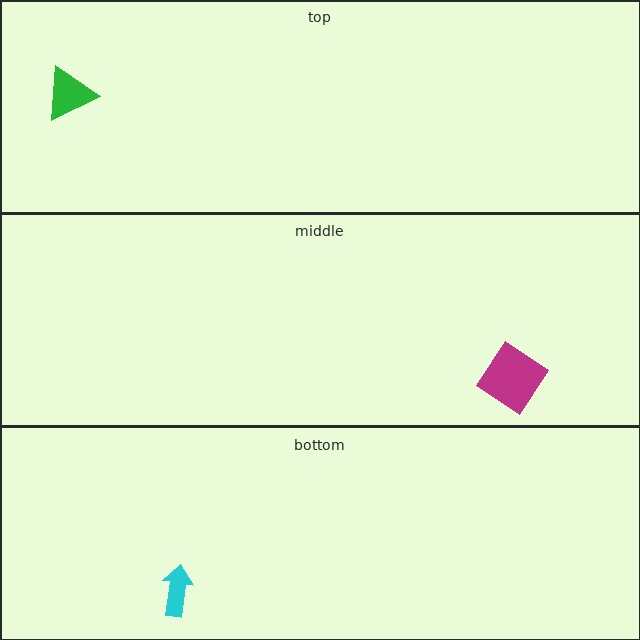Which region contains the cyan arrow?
The bottom region.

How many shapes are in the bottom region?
1.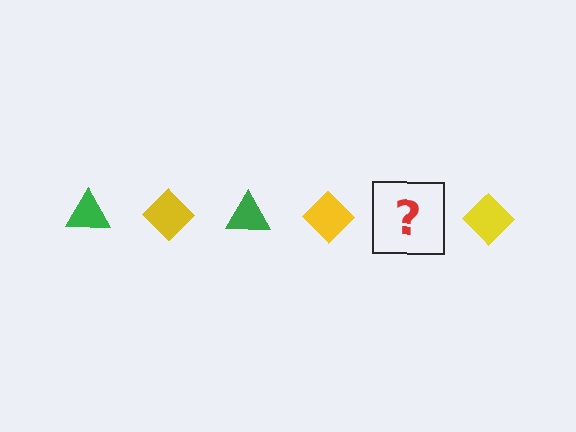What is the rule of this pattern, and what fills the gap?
The rule is that the pattern alternates between green triangle and yellow diamond. The gap should be filled with a green triangle.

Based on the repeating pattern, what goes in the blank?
The blank should be a green triangle.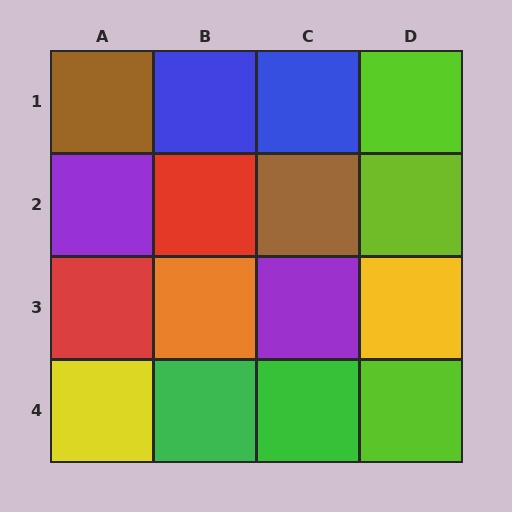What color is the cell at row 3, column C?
Purple.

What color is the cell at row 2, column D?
Lime.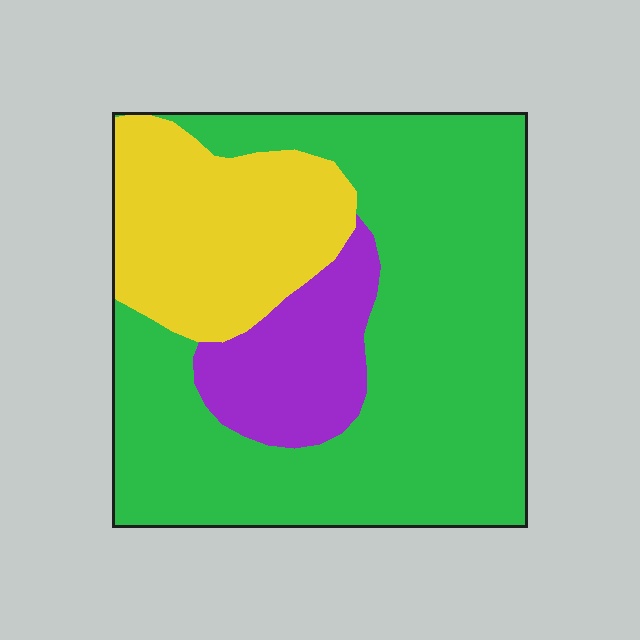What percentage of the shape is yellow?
Yellow covers 23% of the shape.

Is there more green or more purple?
Green.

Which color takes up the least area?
Purple, at roughly 15%.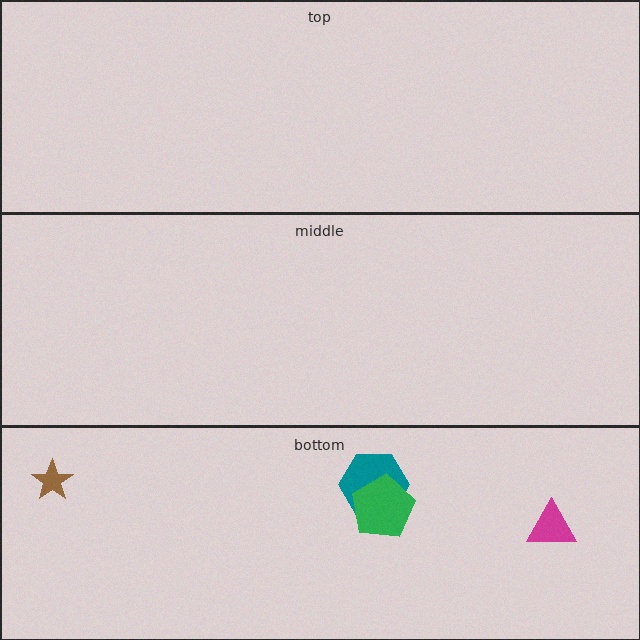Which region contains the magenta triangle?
The bottom region.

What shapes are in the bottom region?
The brown star, the teal hexagon, the green pentagon, the magenta triangle.